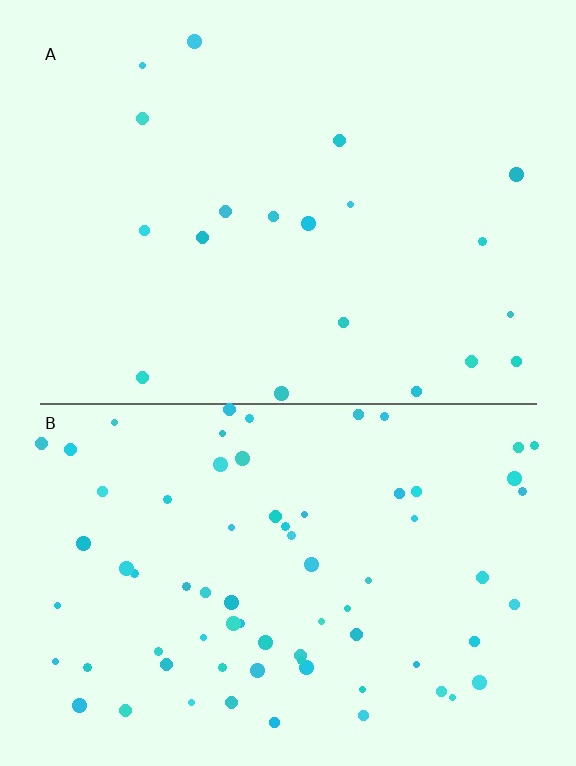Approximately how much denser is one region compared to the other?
Approximately 3.8× — region B over region A.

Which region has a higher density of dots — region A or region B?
B (the bottom).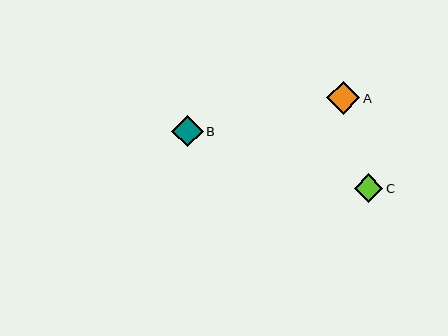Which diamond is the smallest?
Diamond C is the smallest with a size of approximately 28 pixels.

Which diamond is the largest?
Diamond A is the largest with a size of approximately 33 pixels.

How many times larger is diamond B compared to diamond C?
Diamond B is approximately 1.1 times the size of diamond C.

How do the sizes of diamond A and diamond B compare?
Diamond A and diamond B are approximately the same size.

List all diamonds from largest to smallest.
From largest to smallest: A, B, C.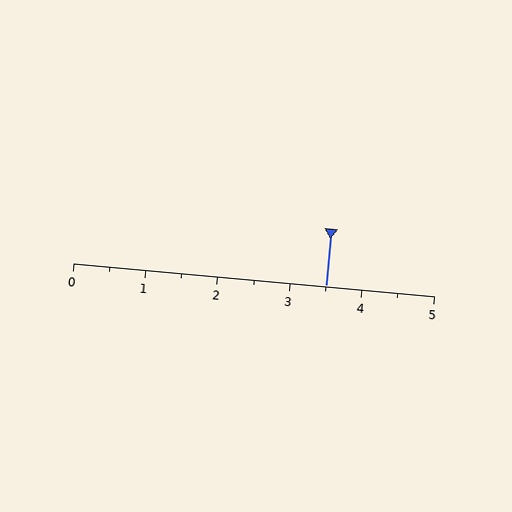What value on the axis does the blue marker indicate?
The marker indicates approximately 3.5.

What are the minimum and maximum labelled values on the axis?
The axis runs from 0 to 5.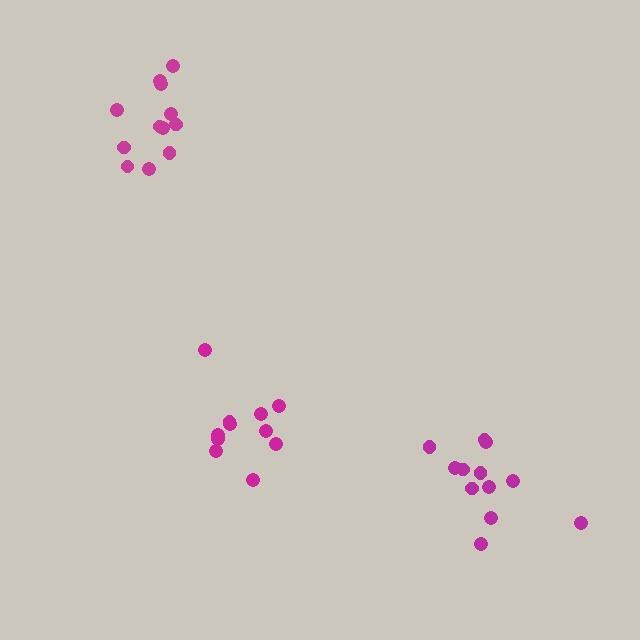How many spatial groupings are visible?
There are 3 spatial groupings.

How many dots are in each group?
Group 1: 11 dots, Group 2: 12 dots, Group 3: 12 dots (35 total).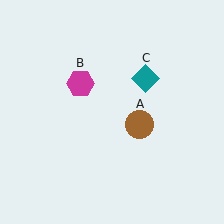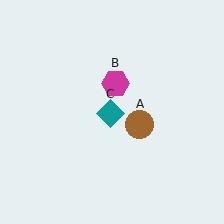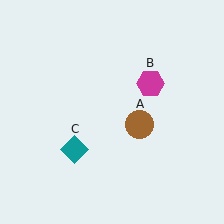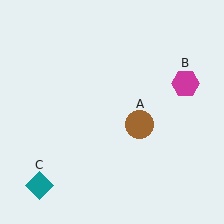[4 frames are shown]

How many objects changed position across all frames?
2 objects changed position: magenta hexagon (object B), teal diamond (object C).